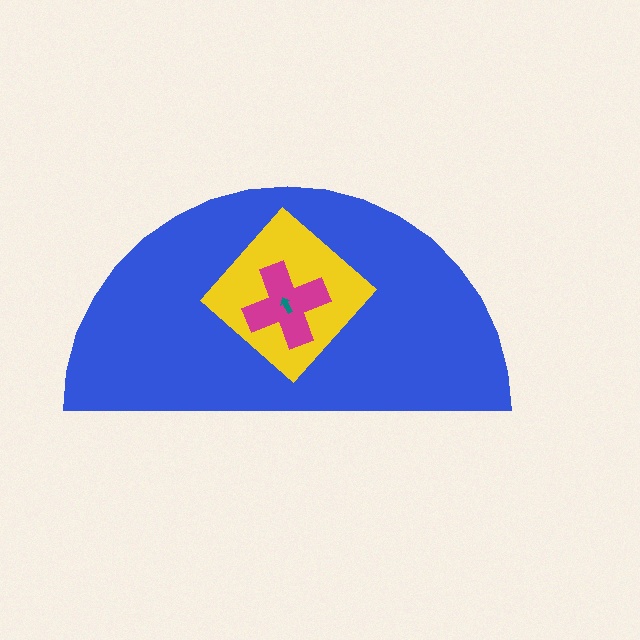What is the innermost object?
The teal arrow.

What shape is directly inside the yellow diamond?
The magenta cross.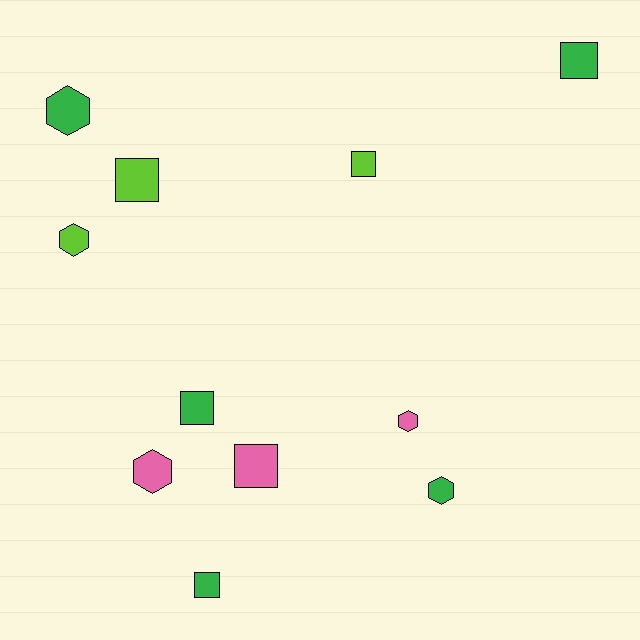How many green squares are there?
There are 3 green squares.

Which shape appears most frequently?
Square, with 6 objects.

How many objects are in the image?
There are 11 objects.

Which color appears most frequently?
Green, with 5 objects.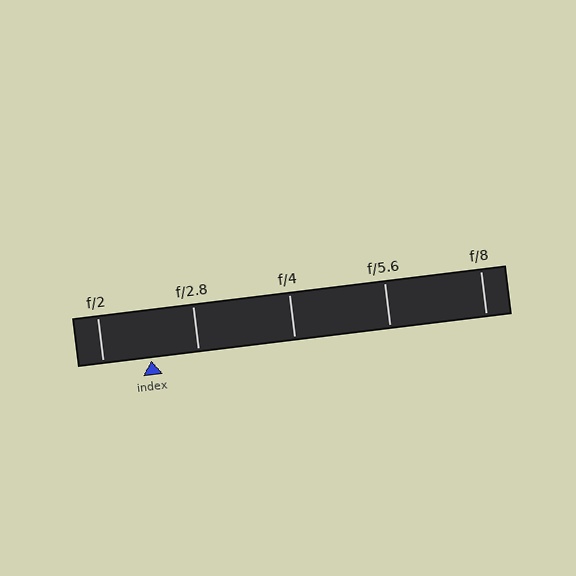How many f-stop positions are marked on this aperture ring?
There are 5 f-stop positions marked.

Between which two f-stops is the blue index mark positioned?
The index mark is between f/2 and f/2.8.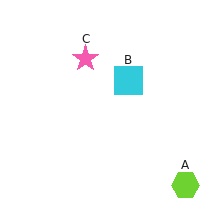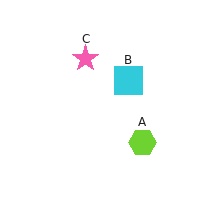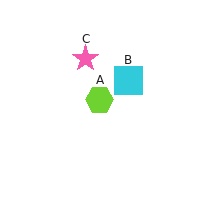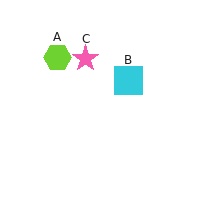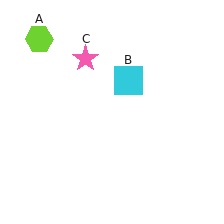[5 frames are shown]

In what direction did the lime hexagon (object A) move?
The lime hexagon (object A) moved up and to the left.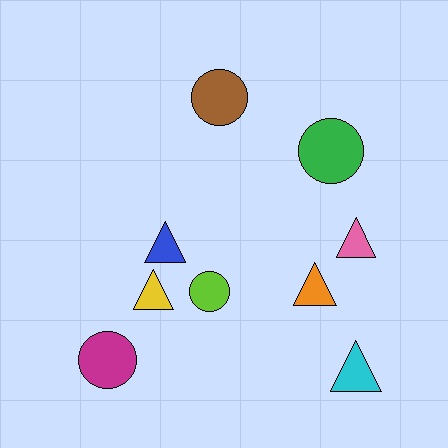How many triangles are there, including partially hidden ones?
There are 5 triangles.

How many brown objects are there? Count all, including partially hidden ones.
There is 1 brown object.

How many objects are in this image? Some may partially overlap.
There are 9 objects.